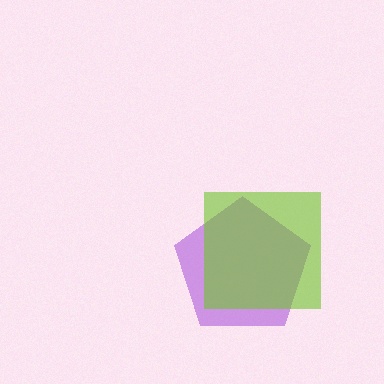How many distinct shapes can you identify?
There are 2 distinct shapes: a purple pentagon, a lime square.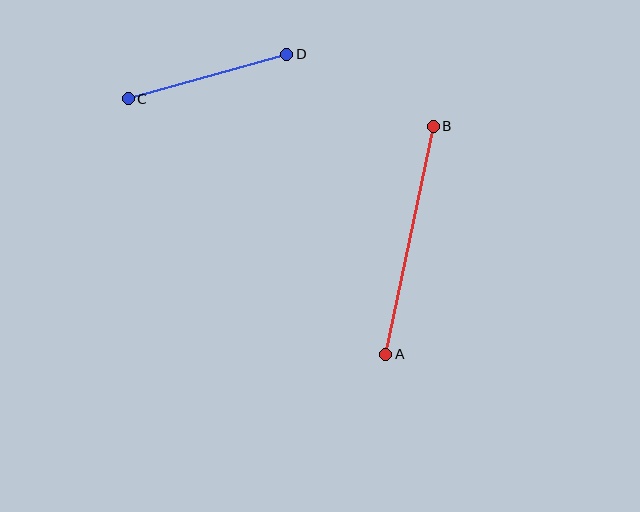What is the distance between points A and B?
The distance is approximately 233 pixels.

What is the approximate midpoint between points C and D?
The midpoint is at approximately (207, 77) pixels.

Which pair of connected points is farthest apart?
Points A and B are farthest apart.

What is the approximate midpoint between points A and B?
The midpoint is at approximately (410, 240) pixels.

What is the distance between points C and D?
The distance is approximately 164 pixels.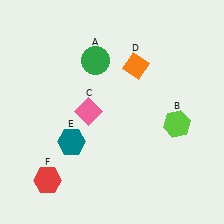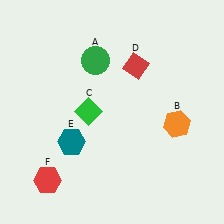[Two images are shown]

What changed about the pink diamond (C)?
In Image 1, C is pink. In Image 2, it changed to green.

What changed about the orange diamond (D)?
In Image 1, D is orange. In Image 2, it changed to red.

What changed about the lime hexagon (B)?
In Image 1, B is lime. In Image 2, it changed to orange.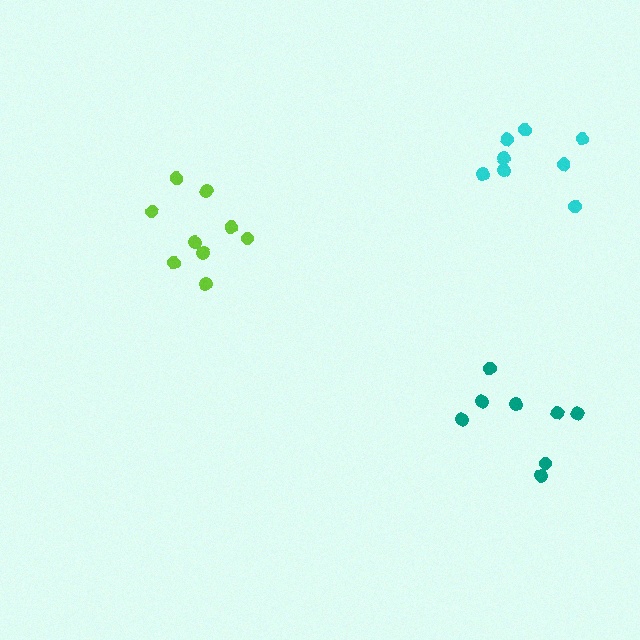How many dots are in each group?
Group 1: 8 dots, Group 2: 8 dots, Group 3: 9 dots (25 total).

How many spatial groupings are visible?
There are 3 spatial groupings.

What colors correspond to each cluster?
The clusters are colored: teal, cyan, lime.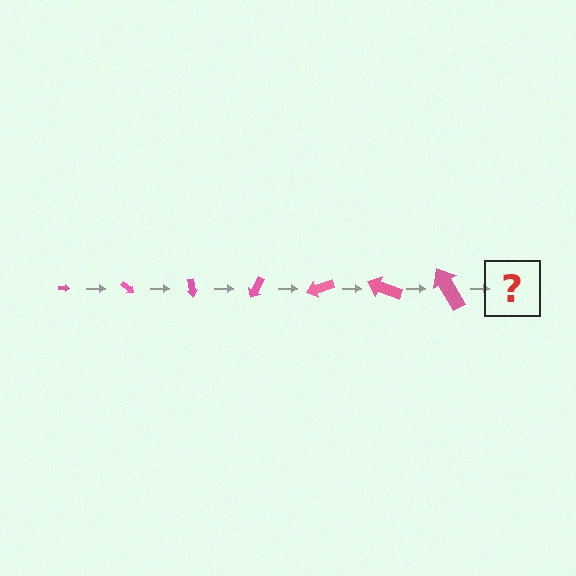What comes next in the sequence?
The next element should be an arrow, larger than the previous one and rotated 280 degrees from the start.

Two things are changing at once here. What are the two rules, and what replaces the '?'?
The two rules are that the arrow grows larger each step and it rotates 40 degrees each step. The '?' should be an arrow, larger than the previous one and rotated 280 degrees from the start.